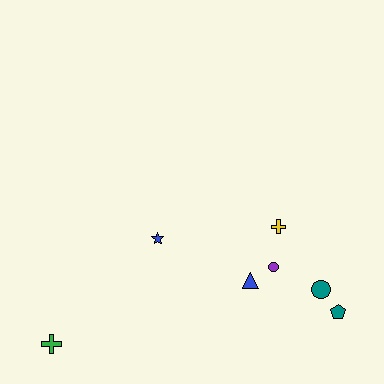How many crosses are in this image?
There are 2 crosses.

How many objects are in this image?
There are 7 objects.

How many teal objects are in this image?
There are 2 teal objects.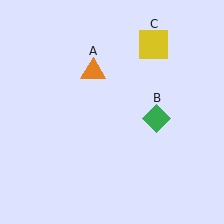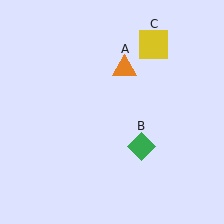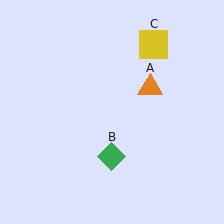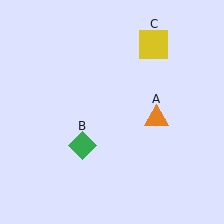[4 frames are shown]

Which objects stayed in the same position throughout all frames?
Yellow square (object C) remained stationary.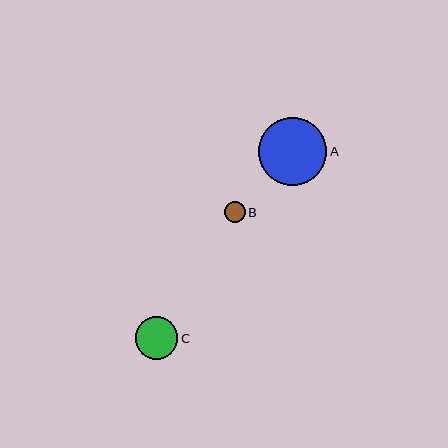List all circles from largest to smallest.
From largest to smallest: A, C, B.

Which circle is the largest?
Circle A is the largest with a size of approximately 68 pixels.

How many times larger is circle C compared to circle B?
Circle C is approximately 2.0 times the size of circle B.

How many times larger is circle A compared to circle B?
Circle A is approximately 3.2 times the size of circle B.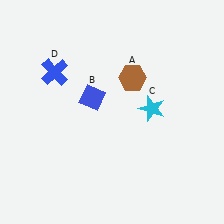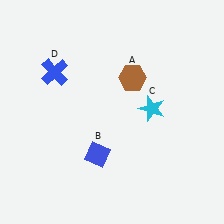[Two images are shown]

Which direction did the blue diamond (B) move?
The blue diamond (B) moved down.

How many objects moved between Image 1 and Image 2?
1 object moved between the two images.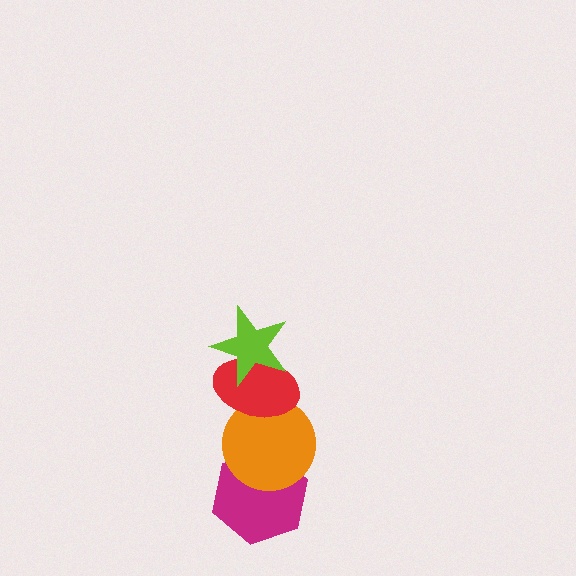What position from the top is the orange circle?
The orange circle is 3rd from the top.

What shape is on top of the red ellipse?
The lime star is on top of the red ellipse.